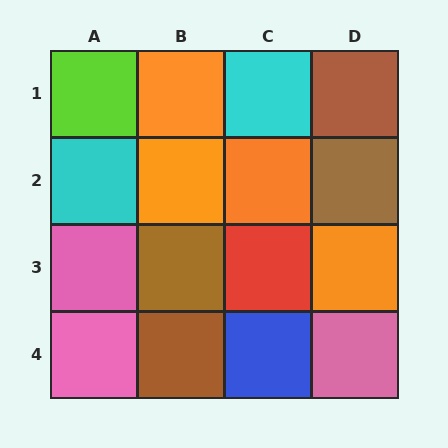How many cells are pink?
3 cells are pink.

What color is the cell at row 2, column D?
Brown.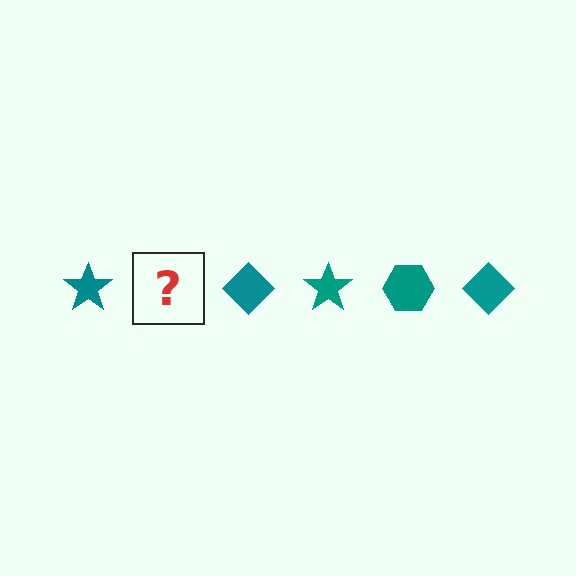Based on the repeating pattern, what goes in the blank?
The blank should be a teal hexagon.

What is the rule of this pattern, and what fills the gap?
The rule is that the pattern cycles through star, hexagon, diamond shapes in teal. The gap should be filled with a teal hexagon.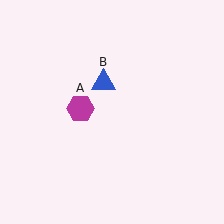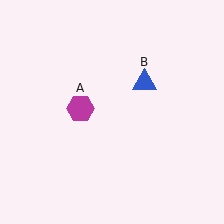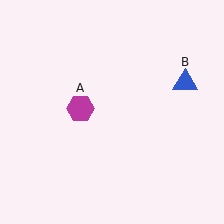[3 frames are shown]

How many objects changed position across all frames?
1 object changed position: blue triangle (object B).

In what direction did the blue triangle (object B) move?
The blue triangle (object B) moved right.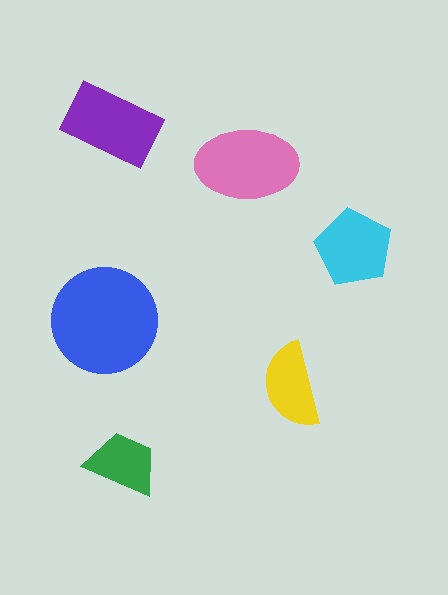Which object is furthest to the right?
The cyan pentagon is rightmost.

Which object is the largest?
The blue circle.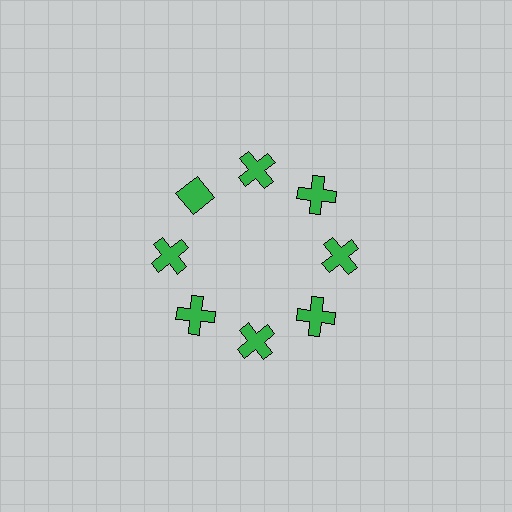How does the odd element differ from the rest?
It has a different shape: diamond instead of cross.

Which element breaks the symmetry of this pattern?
The green diamond at roughly the 10 o'clock position breaks the symmetry. All other shapes are green crosses.